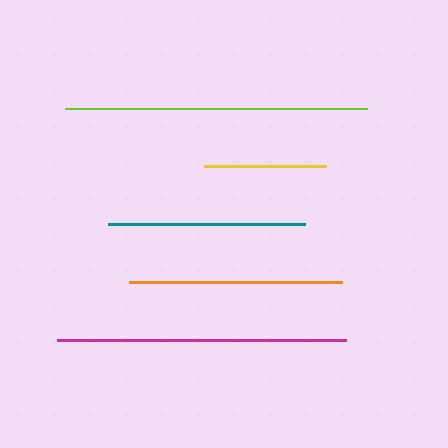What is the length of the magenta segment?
The magenta segment is approximately 288 pixels long.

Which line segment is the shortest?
The yellow line is the shortest at approximately 123 pixels.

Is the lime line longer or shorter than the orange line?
The lime line is longer than the orange line.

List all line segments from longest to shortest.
From longest to shortest: lime, magenta, orange, teal, yellow.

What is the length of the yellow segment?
The yellow segment is approximately 123 pixels long.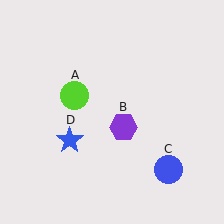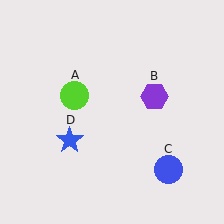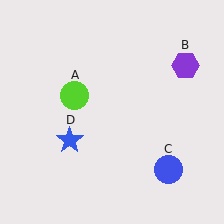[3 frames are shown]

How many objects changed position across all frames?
1 object changed position: purple hexagon (object B).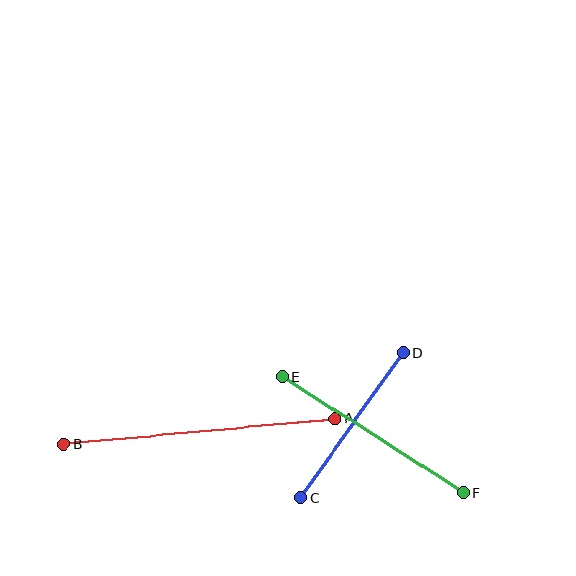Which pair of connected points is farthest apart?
Points A and B are farthest apart.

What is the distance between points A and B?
The distance is approximately 273 pixels.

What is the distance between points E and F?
The distance is approximately 215 pixels.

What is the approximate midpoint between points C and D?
The midpoint is at approximately (352, 425) pixels.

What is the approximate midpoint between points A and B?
The midpoint is at approximately (199, 432) pixels.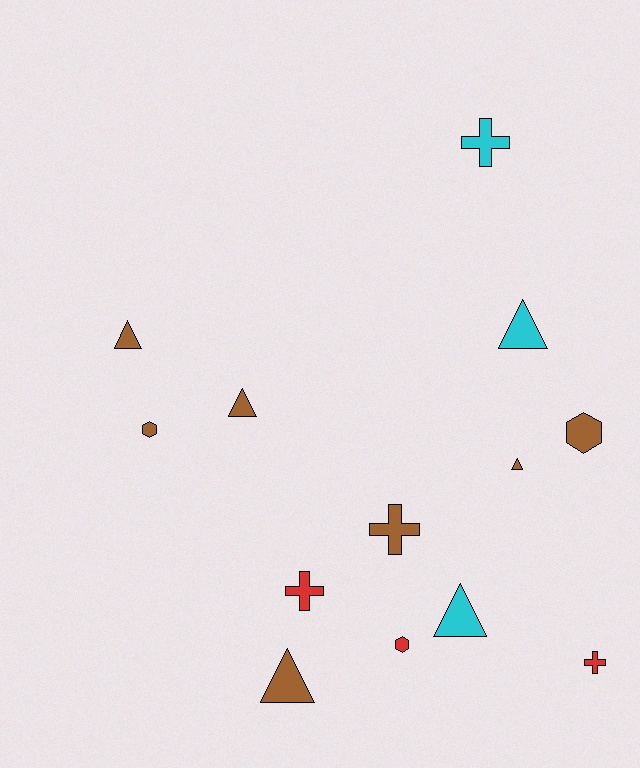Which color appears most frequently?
Brown, with 7 objects.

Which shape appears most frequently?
Triangle, with 6 objects.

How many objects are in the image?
There are 13 objects.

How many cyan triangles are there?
There are 2 cyan triangles.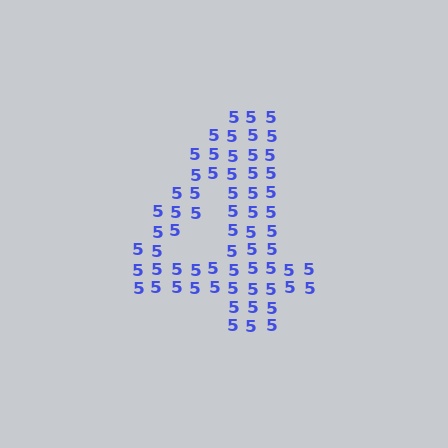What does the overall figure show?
The overall figure shows the digit 4.